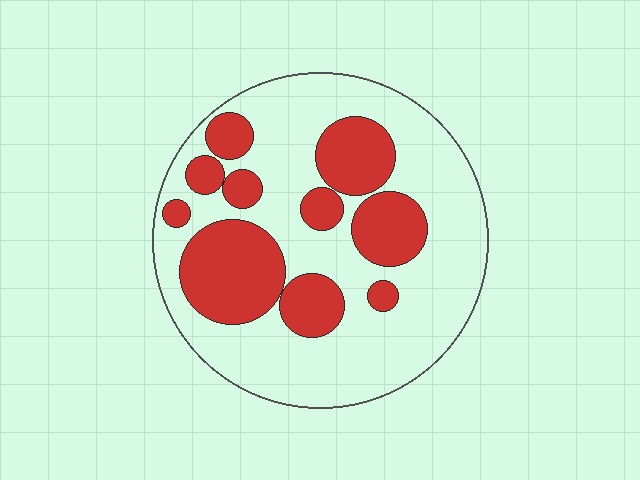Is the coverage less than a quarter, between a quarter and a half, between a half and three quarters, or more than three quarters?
Between a quarter and a half.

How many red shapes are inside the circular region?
10.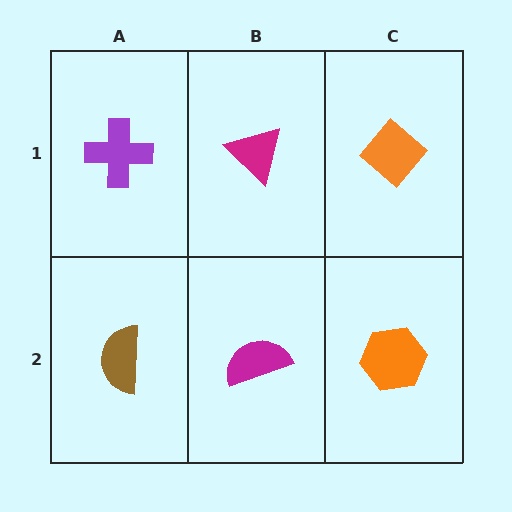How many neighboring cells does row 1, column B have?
3.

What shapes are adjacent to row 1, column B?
A magenta semicircle (row 2, column B), a purple cross (row 1, column A), an orange diamond (row 1, column C).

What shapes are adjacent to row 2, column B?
A magenta triangle (row 1, column B), a brown semicircle (row 2, column A), an orange hexagon (row 2, column C).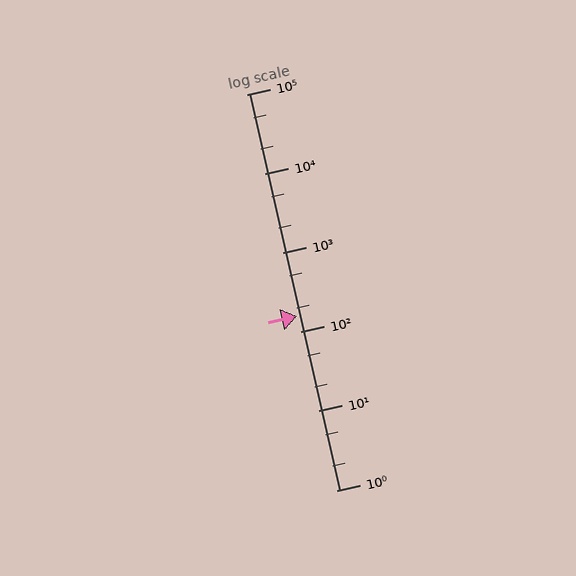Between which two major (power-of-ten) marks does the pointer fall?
The pointer is between 100 and 1000.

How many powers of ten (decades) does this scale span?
The scale spans 5 decades, from 1 to 100000.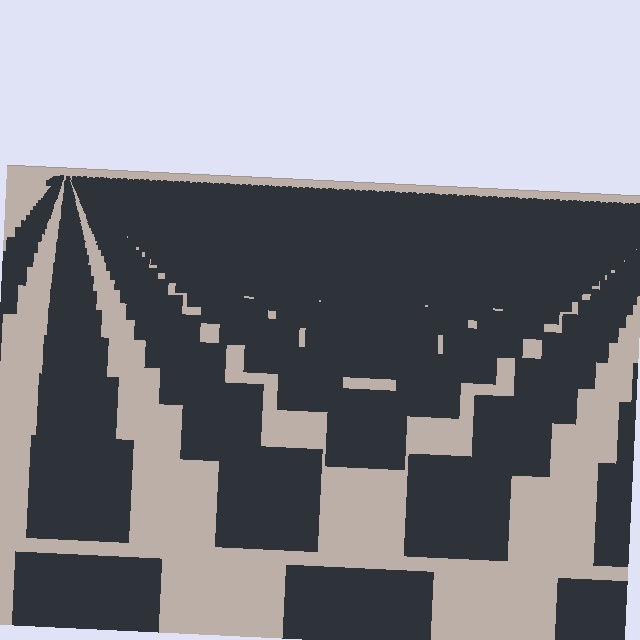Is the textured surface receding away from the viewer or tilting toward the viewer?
The surface is receding away from the viewer. Texture elements get smaller and denser toward the top.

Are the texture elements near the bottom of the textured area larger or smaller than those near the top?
Larger. Near the bottom, elements are closer to the viewer and appear at a bigger on-screen size.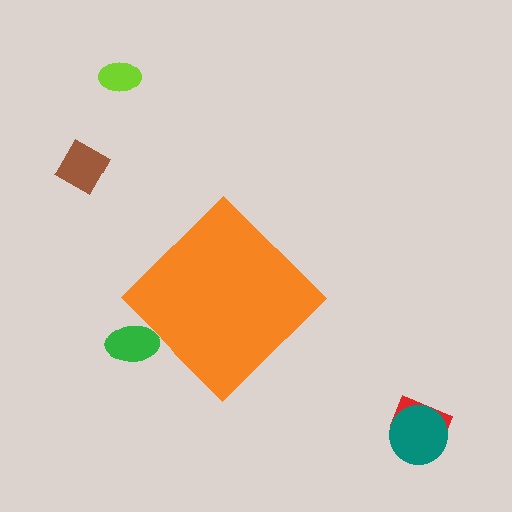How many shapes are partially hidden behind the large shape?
1 shape is partially hidden.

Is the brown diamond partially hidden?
No, the brown diamond is fully visible.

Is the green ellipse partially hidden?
Yes, the green ellipse is partially hidden behind the orange diamond.